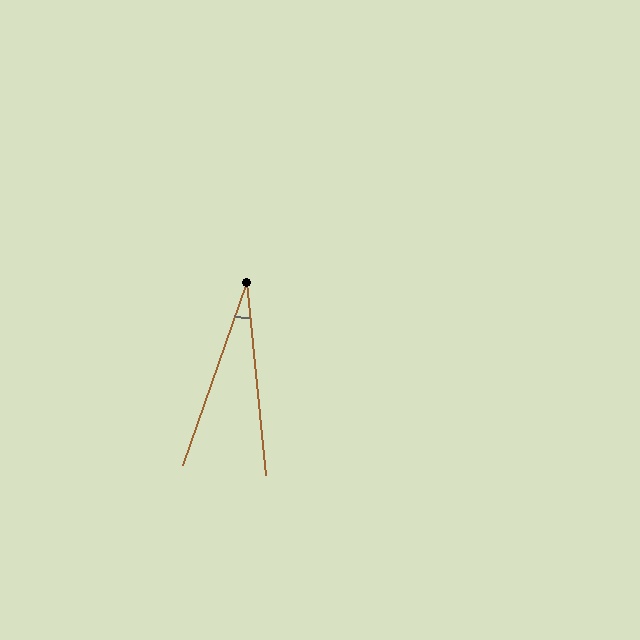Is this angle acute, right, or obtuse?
It is acute.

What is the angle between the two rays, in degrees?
Approximately 25 degrees.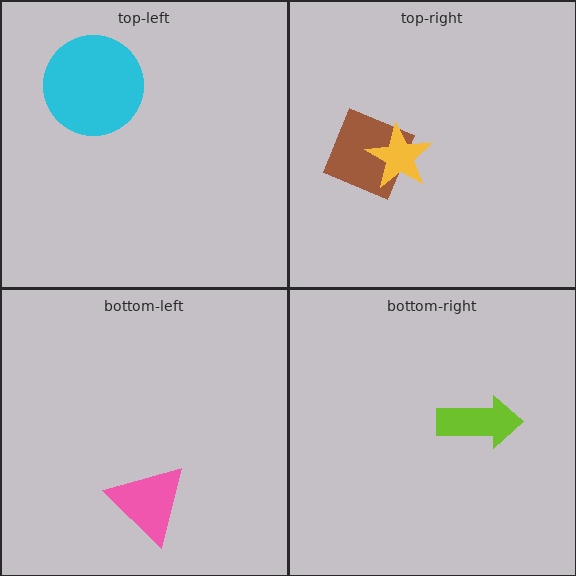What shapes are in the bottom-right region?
The lime arrow.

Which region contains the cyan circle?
The top-left region.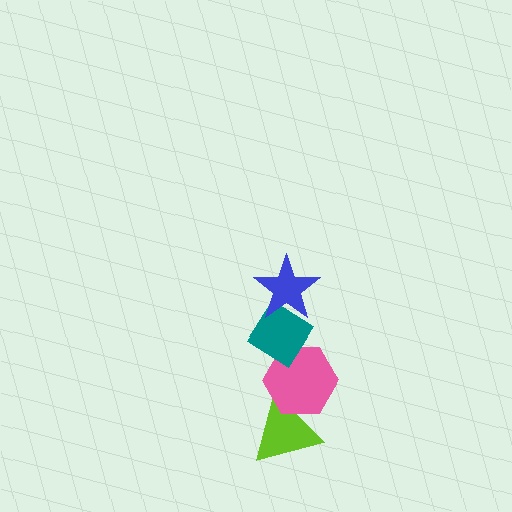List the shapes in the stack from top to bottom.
From top to bottom: the blue star, the teal diamond, the pink hexagon, the lime triangle.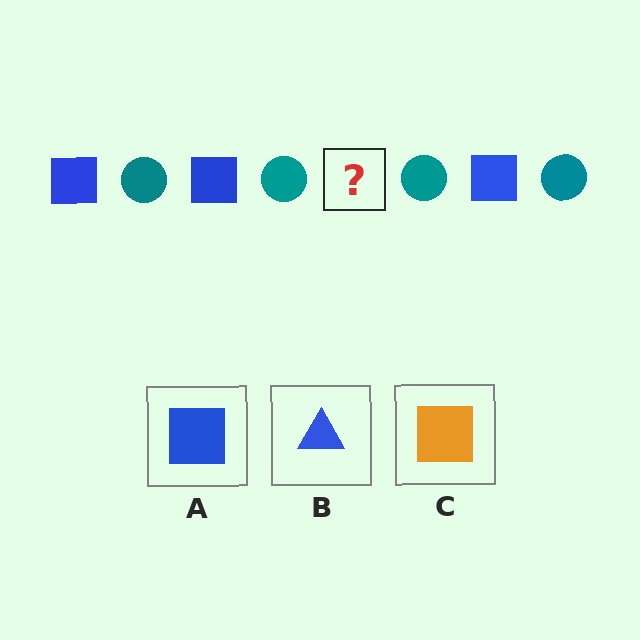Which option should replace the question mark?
Option A.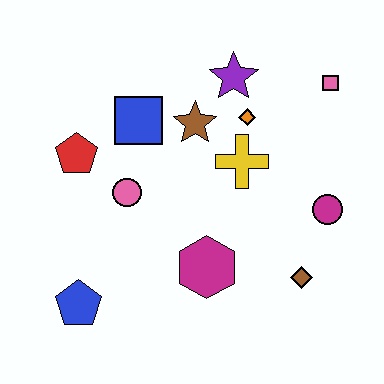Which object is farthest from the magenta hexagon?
The pink square is farthest from the magenta hexagon.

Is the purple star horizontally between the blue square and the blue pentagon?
No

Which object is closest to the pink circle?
The red pentagon is closest to the pink circle.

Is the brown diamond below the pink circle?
Yes